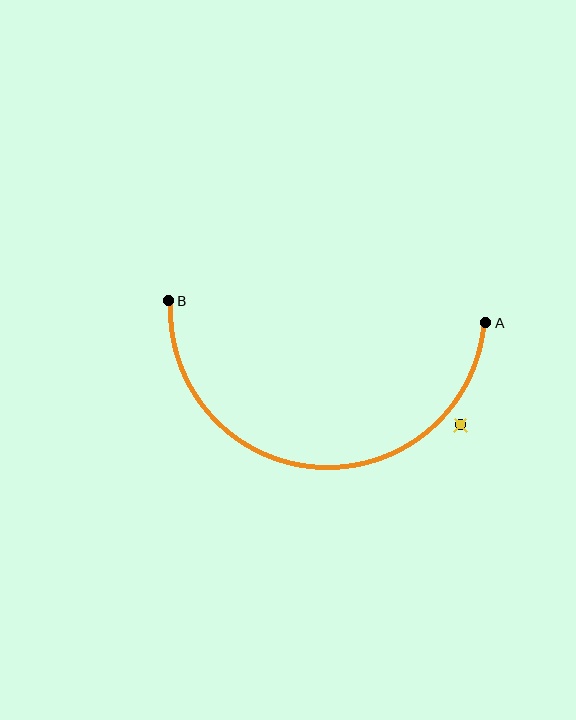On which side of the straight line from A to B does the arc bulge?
The arc bulges below the straight line connecting A and B.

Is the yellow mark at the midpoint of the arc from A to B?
No — the yellow mark does not lie on the arc at all. It sits slightly outside the curve.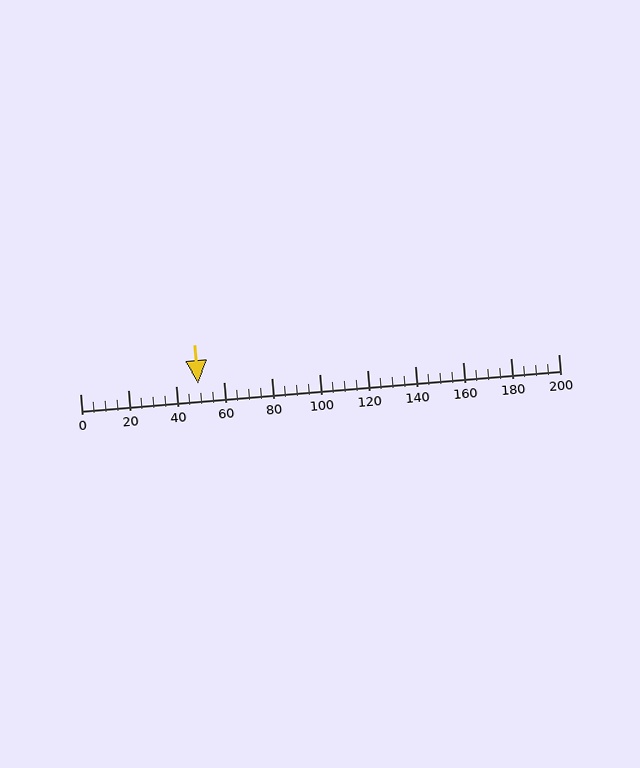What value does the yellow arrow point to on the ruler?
The yellow arrow points to approximately 50.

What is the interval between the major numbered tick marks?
The major tick marks are spaced 20 units apart.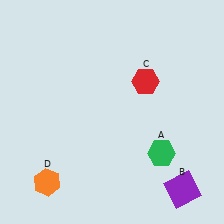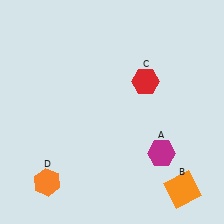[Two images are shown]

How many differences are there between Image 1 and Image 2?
There are 2 differences between the two images.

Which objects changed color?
A changed from green to magenta. B changed from purple to orange.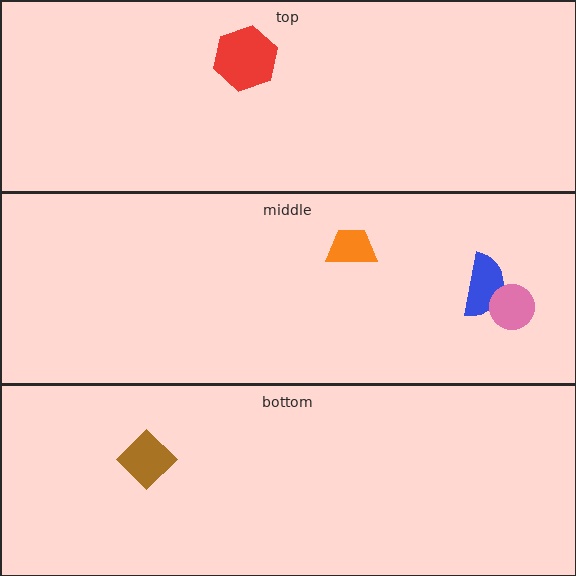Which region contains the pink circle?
The middle region.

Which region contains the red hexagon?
The top region.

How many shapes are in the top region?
1.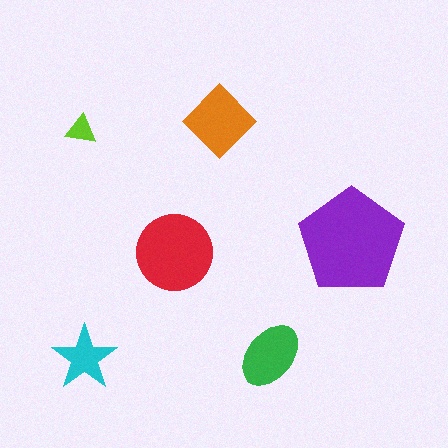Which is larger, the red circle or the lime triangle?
The red circle.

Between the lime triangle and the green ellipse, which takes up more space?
The green ellipse.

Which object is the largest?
The purple pentagon.